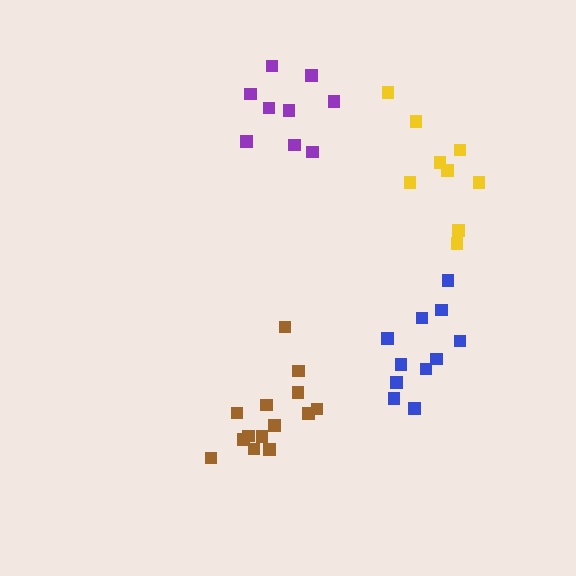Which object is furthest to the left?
The brown cluster is leftmost.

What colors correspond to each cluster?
The clusters are colored: yellow, blue, brown, purple.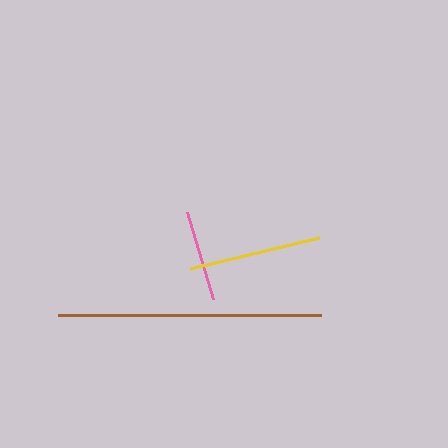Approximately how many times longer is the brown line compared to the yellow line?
The brown line is approximately 2.0 times the length of the yellow line.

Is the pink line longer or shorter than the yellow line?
The yellow line is longer than the pink line.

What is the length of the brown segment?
The brown segment is approximately 263 pixels long.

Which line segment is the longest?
The brown line is the longest at approximately 263 pixels.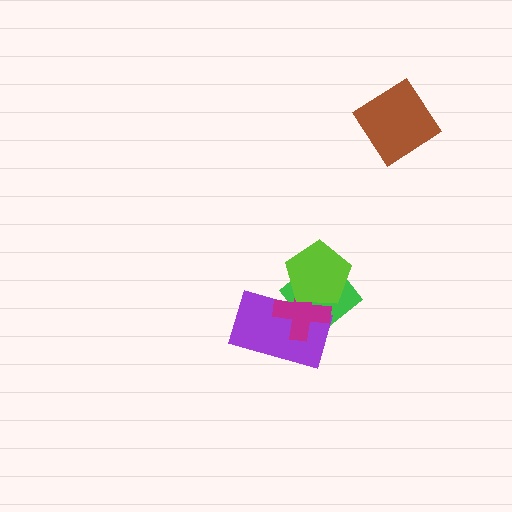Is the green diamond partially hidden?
Yes, it is partially covered by another shape.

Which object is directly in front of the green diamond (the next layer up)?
The purple rectangle is directly in front of the green diamond.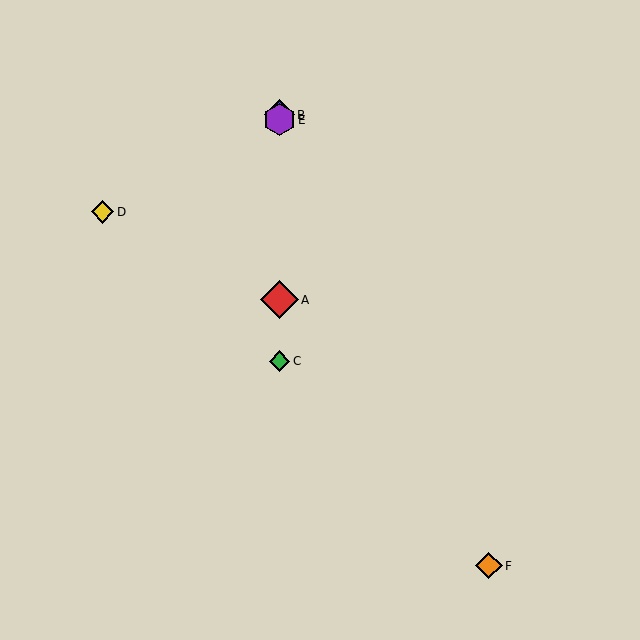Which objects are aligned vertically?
Objects A, B, C, E are aligned vertically.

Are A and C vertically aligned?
Yes, both are at x≈279.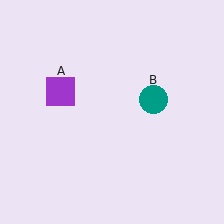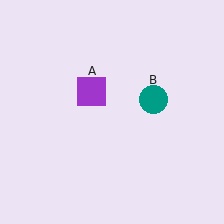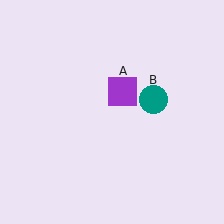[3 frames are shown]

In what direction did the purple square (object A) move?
The purple square (object A) moved right.